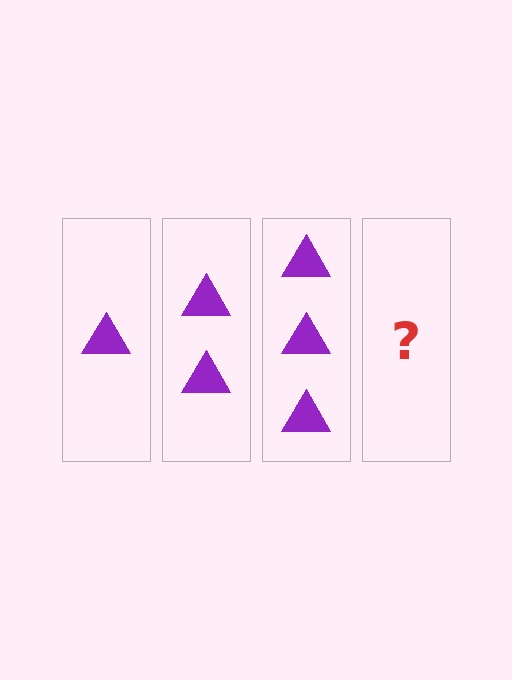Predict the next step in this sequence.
The next step is 4 triangles.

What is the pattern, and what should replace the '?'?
The pattern is that each step adds one more triangle. The '?' should be 4 triangles.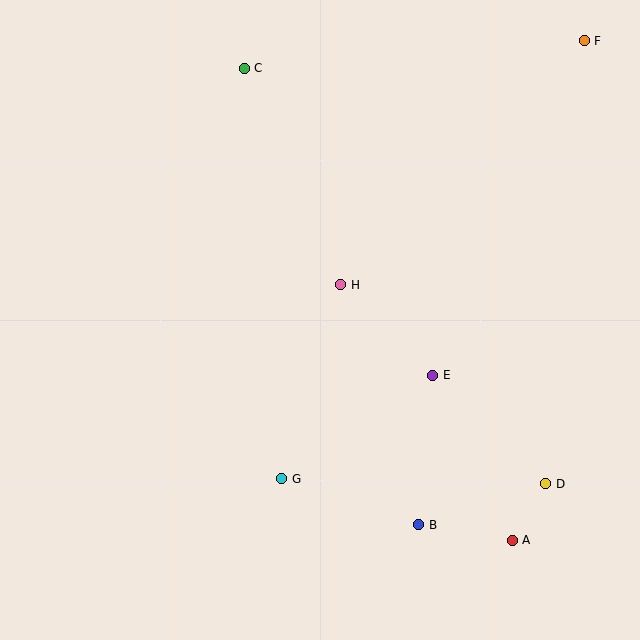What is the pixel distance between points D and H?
The distance between D and H is 286 pixels.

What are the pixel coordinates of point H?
Point H is at (341, 285).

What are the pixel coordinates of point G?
Point G is at (282, 479).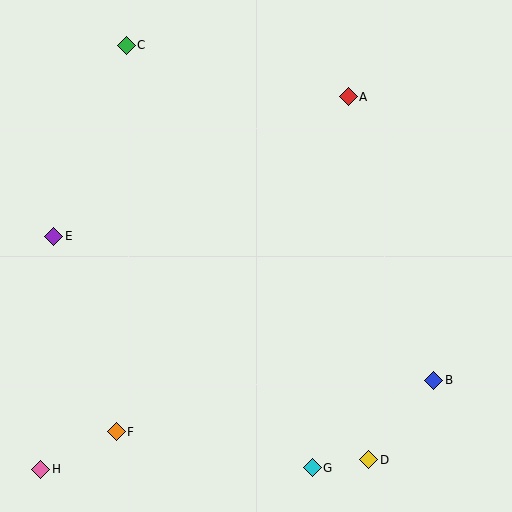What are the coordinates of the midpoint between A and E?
The midpoint between A and E is at (201, 167).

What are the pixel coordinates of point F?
Point F is at (116, 432).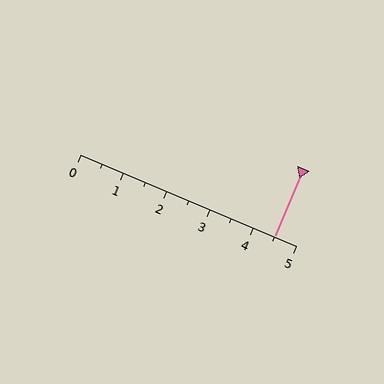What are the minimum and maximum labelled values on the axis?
The axis runs from 0 to 5.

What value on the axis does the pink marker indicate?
The marker indicates approximately 4.5.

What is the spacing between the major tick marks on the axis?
The major ticks are spaced 1 apart.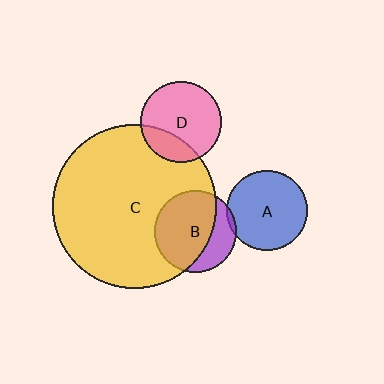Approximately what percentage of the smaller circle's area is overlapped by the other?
Approximately 25%.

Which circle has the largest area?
Circle C (yellow).